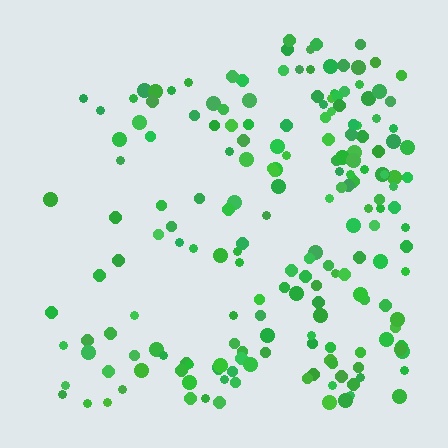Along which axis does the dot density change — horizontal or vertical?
Horizontal.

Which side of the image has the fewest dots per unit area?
The left.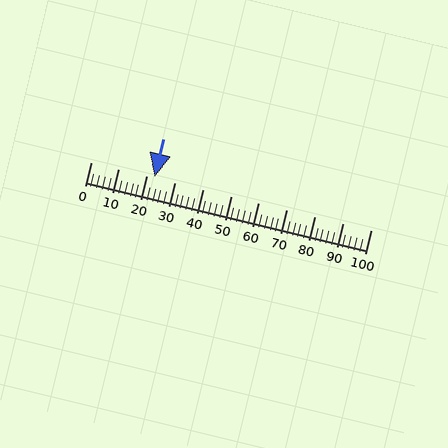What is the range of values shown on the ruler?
The ruler shows values from 0 to 100.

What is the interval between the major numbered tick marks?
The major tick marks are spaced 10 units apart.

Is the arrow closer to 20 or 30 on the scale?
The arrow is closer to 20.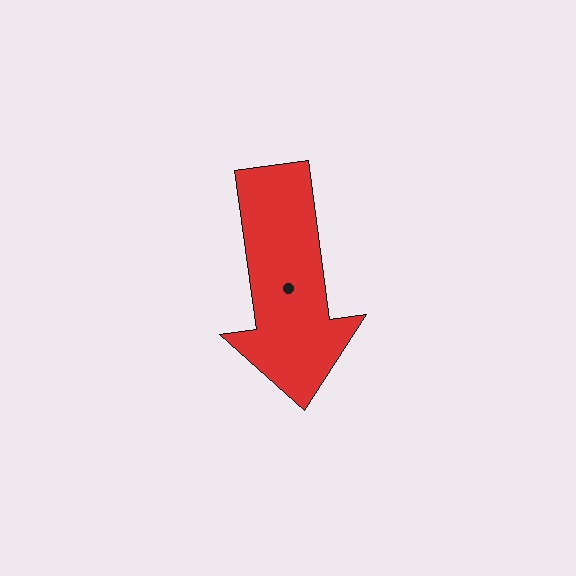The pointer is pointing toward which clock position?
Roughly 6 o'clock.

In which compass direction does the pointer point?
South.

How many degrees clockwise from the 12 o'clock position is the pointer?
Approximately 172 degrees.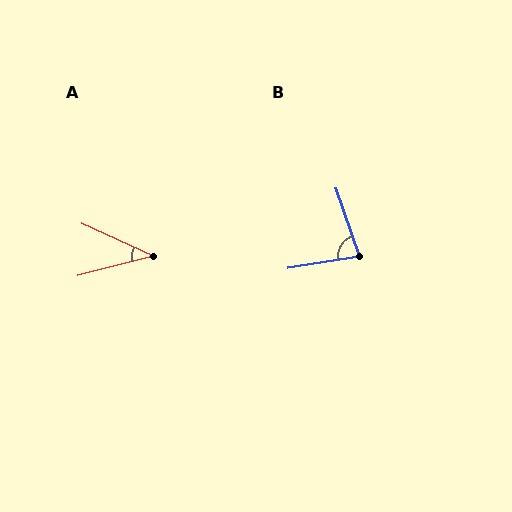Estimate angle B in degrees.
Approximately 80 degrees.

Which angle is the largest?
B, at approximately 80 degrees.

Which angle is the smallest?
A, at approximately 38 degrees.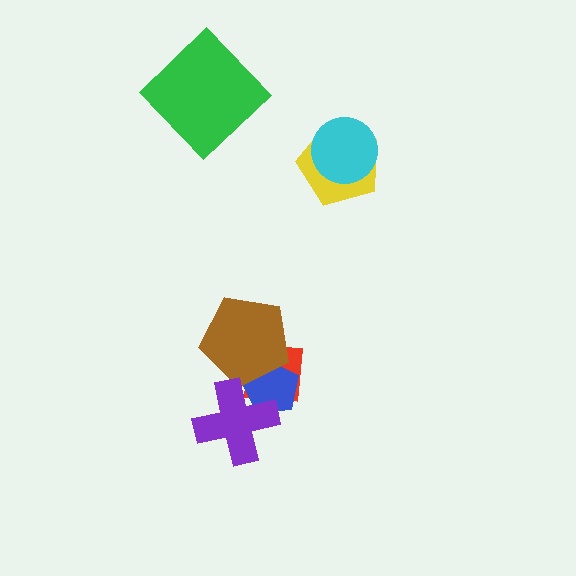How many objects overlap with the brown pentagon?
2 objects overlap with the brown pentagon.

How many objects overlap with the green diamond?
0 objects overlap with the green diamond.